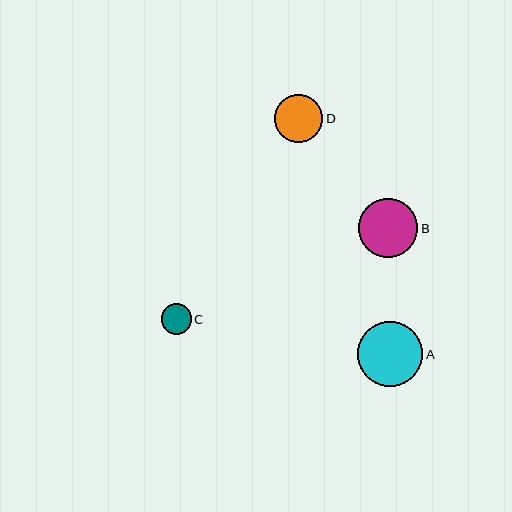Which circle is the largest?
Circle A is the largest with a size of approximately 65 pixels.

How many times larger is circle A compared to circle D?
Circle A is approximately 1.3 times the size of circle D.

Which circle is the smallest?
Circle C is the smallest with a size of approximately 30 pixels.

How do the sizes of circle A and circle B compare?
Circle A and circle B are approximately the same size.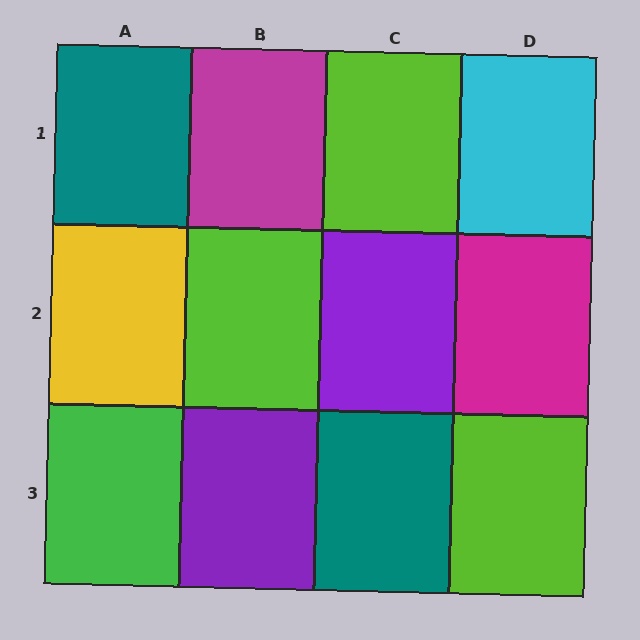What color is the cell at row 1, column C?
Lime.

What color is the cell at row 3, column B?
Purple.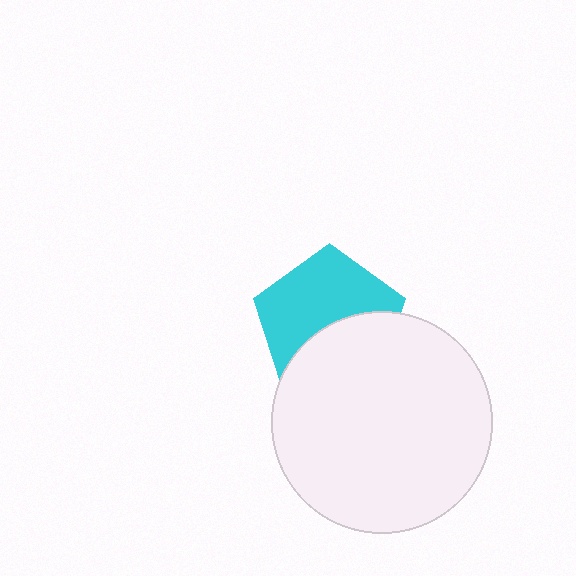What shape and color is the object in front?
The object in front is a white circle.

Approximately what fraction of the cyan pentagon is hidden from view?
Roughly 43% of the cyan pentagon is hidden behind the white circle.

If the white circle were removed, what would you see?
You would see the complete cyan pentagon.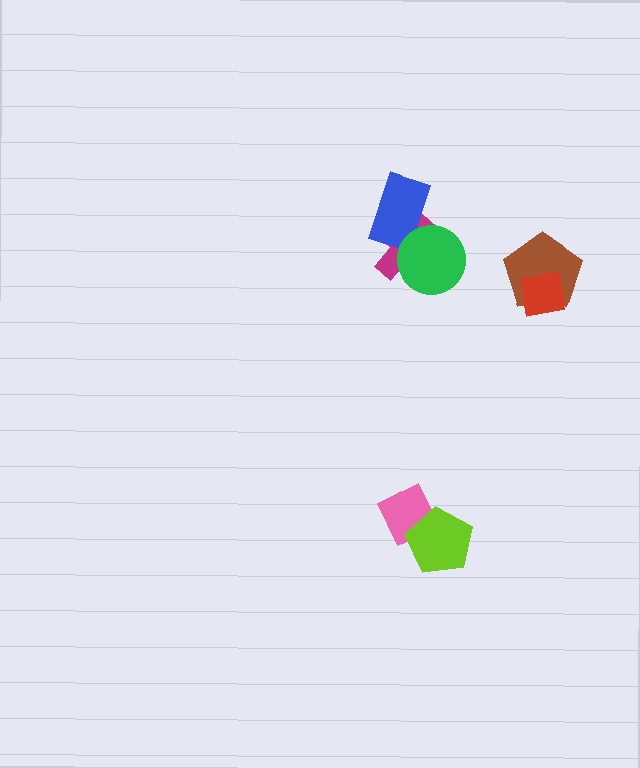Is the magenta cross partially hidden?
Yes, it is partially covered by another shape.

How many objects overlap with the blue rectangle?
2 objects overlap with the blue rectangle.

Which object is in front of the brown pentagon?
The red square is in front of the brown pentagon.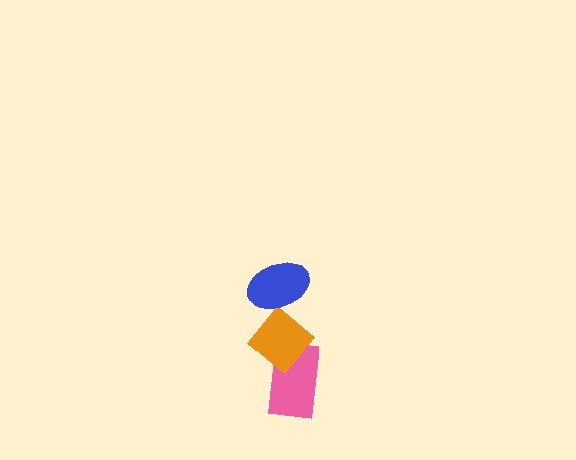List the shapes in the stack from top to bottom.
From top to bottom: the blue ellipse, the orange diamond, the pink rectangle.